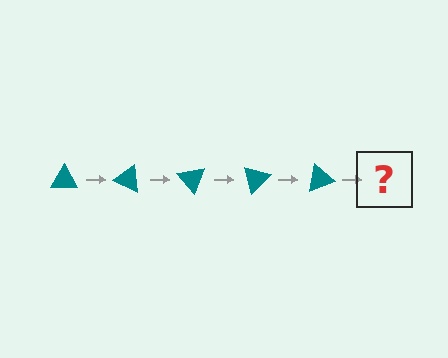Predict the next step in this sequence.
The next step is a teal triangle rotated 125 degrees.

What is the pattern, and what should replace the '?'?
The pattern is that the triangle rotates 25 degrees each step. The '?' should be a teal triangle rotated 125 degrees.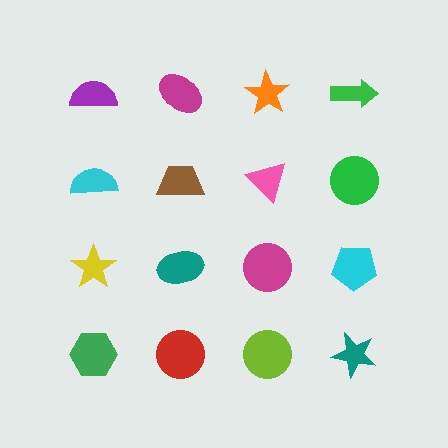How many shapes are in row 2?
4 shapes.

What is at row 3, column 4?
A cyan pentagon.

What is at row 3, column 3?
A magenta circle.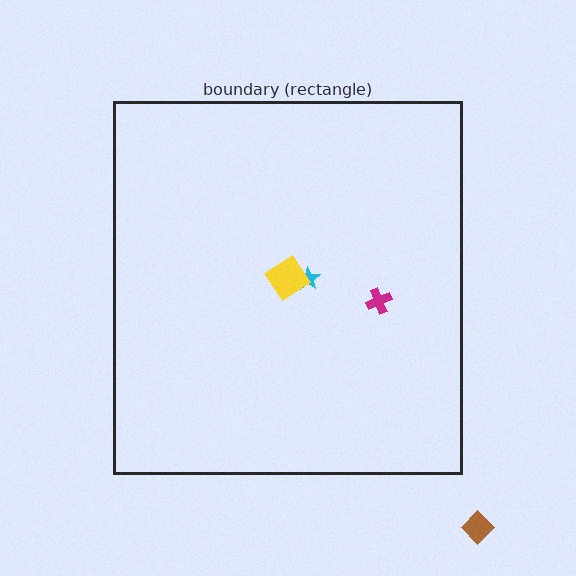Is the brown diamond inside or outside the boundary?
Outside.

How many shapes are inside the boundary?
3 inside, 1 outside.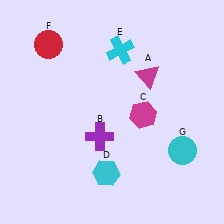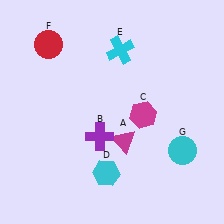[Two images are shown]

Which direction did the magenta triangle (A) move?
The magenta triangle (A) moved down.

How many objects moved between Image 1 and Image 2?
1 object moved between the two images.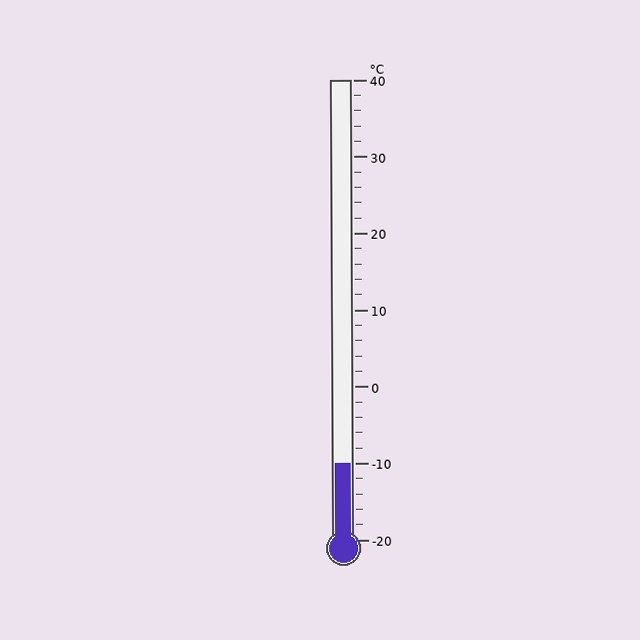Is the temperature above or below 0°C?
The temperature is below 0°C.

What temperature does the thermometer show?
The thermometer shows approximately -10°C.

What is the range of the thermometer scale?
The thermometer scale ranges from -20°C to 40°C.